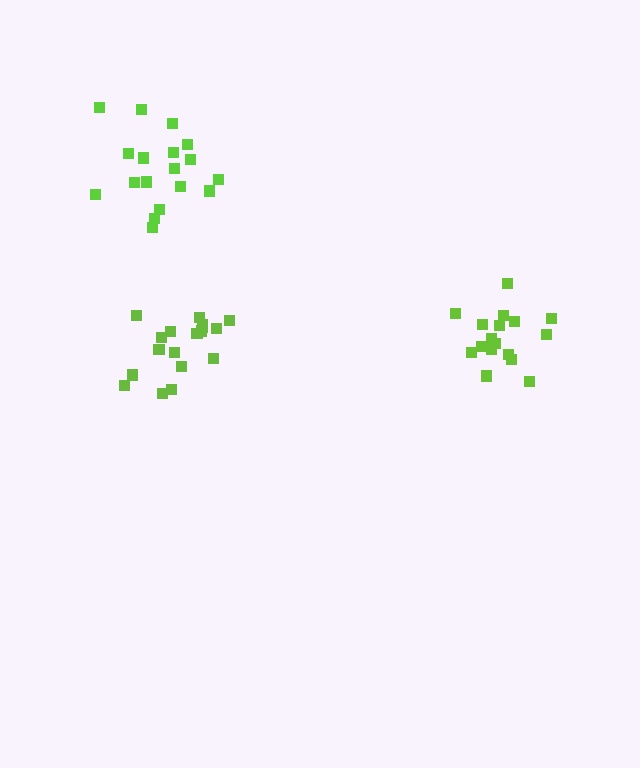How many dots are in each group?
Group 1: 18 dots, Group 2: 18 dots, Group 3: 17 dots (53 total).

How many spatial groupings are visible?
There are 3 spatial groupings.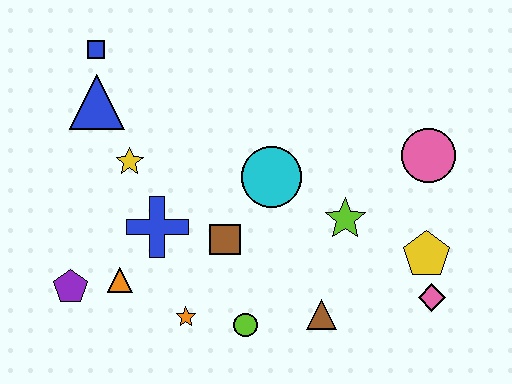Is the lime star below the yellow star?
Yes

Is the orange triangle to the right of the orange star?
No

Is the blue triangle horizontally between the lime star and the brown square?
No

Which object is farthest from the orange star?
The pink circle is farthest from the orange star.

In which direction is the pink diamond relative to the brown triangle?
The pink diamond is to the right of the brown triangle.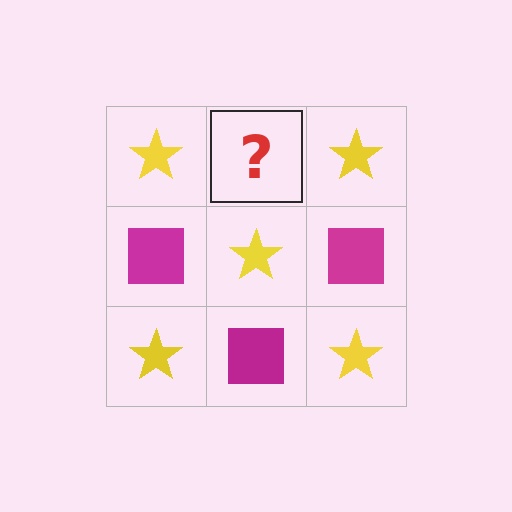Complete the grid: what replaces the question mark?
The question mark should be replaced with a magenta square.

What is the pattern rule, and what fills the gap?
The rule is that it alternates yellow star and magenta square in a checkerboard pattern. The gap should be filled with a magenta square.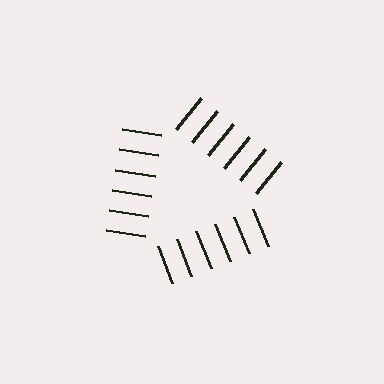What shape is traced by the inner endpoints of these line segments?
An illusory triangle — the line segments terminate on its edges but no continuous stroke is drawn.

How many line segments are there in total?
18 — 6 along each of the 3 edges.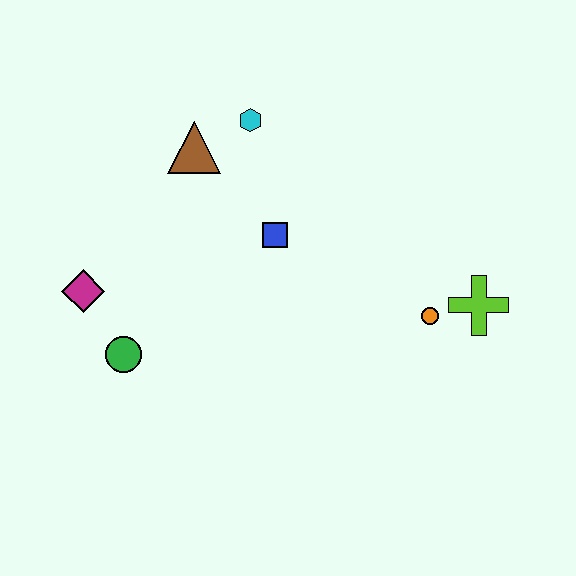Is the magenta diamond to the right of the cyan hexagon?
No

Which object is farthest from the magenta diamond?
The lime cross is farthest from the magenta diamond.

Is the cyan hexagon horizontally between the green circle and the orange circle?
Yes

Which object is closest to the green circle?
The magenta diamond is closest to the green circle.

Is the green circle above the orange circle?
No